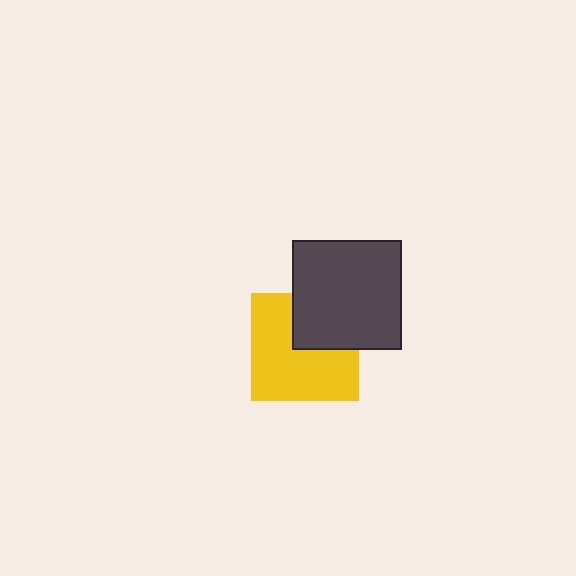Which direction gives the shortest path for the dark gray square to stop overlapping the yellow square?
Moving toward the upper-right gives the shortest separation.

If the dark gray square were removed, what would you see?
You would see the complete yellow square.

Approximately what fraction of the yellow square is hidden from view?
Roughly 33% of the yellow square is hidden behind the dark gray square.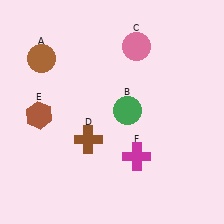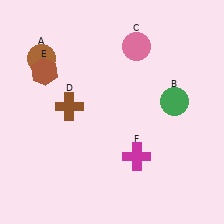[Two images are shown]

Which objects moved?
The objects that moved are: the green circle (B), the brown cross (D), the brown hexagon (E).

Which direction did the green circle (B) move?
The green circle (B) moved right.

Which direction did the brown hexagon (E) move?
The brown hexagon (E) moved up.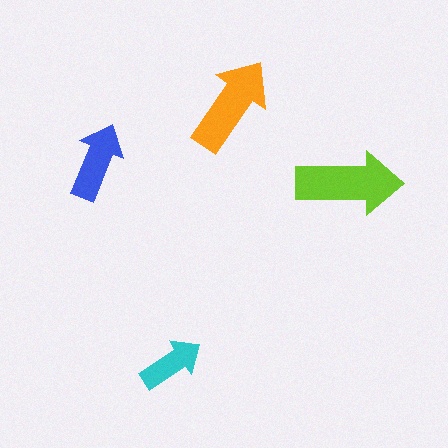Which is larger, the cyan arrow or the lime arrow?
The lime one.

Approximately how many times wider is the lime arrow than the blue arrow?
About 1.5 times wider.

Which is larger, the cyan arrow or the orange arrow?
The orange one.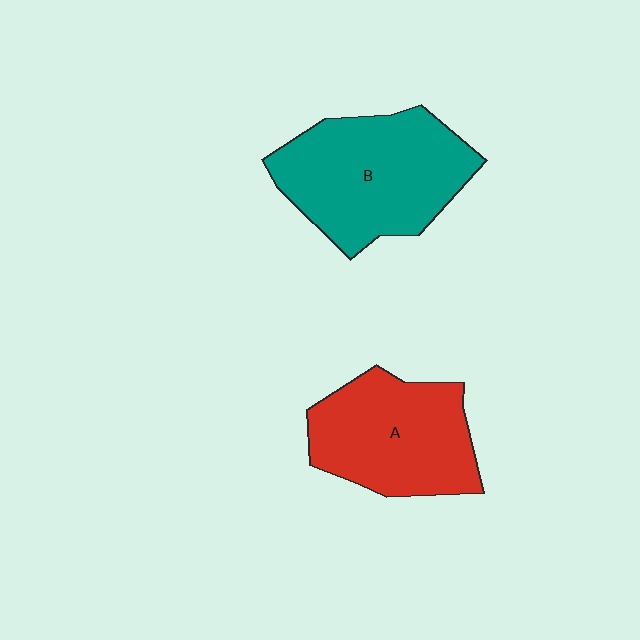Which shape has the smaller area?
Shape A (red).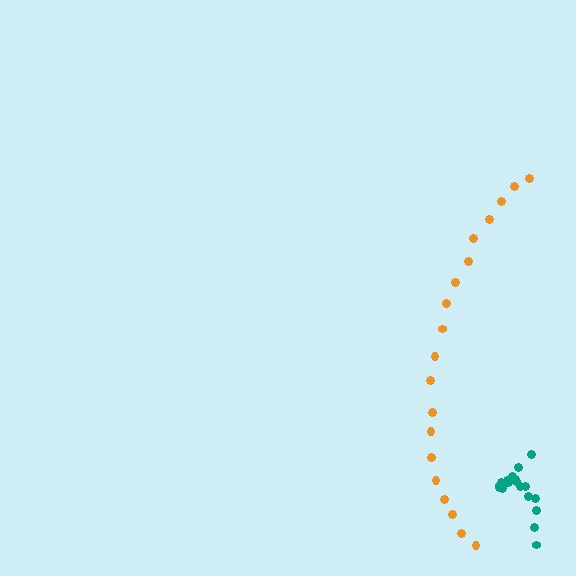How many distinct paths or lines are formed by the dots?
There are 2 distinct paths.